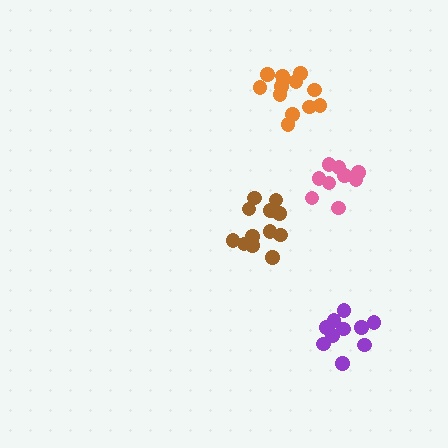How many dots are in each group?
Group 1: 13 dots, Group 2: 10 dots, Group 3: 9 dots, Group 4: 13 dots (45 total).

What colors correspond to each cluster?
The clusters are colored: brown, purple, pink, orange.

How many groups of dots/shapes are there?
There are 4 groups.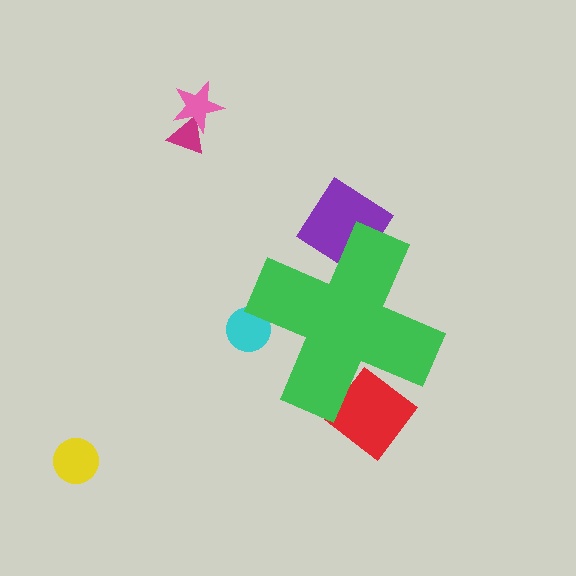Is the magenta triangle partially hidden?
No, the magenta triangle is fully visible.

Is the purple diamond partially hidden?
Yes, the purple diamond is partially hidden behind the green cross.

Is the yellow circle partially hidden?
No, the yellow circle is fully visible.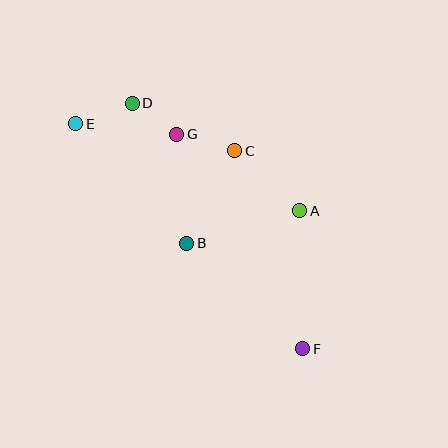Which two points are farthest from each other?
Points E and F are farthest from each other.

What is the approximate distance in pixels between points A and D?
The distance between A and D is approximately 199 pixels.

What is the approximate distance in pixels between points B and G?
The distance between B and G is approximately 109 pixels.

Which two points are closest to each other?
Points D and G are closest to each other.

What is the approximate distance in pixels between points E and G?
The distance between E and G is approximately 102 pixels.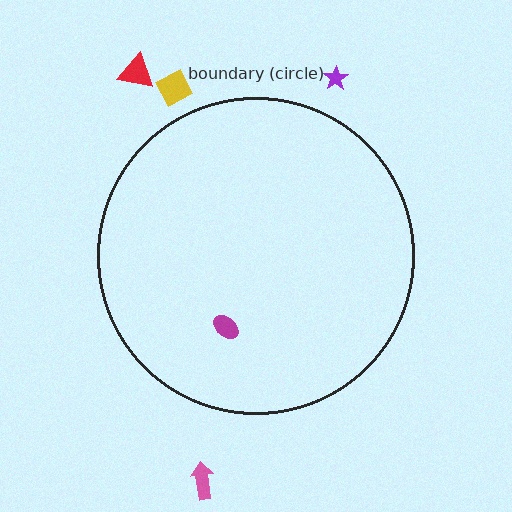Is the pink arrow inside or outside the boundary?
Outside.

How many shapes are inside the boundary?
1 inside, 4 outside.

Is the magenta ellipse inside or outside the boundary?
Inside.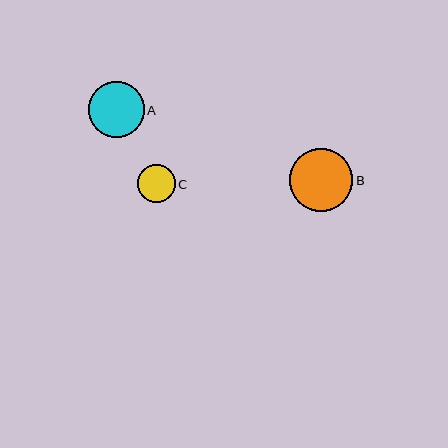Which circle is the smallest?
Circle C is the smallest with a size of approximately 38 pixels.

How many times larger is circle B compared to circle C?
Circle B is approximately 1.7 times the size of circle C.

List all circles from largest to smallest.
From largest to smallest: B, A, C.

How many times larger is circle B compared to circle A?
Circle B is approximately 1.1 times the size of circle A.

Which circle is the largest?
Circle B is the largest with a size of approximately 63 pixels.